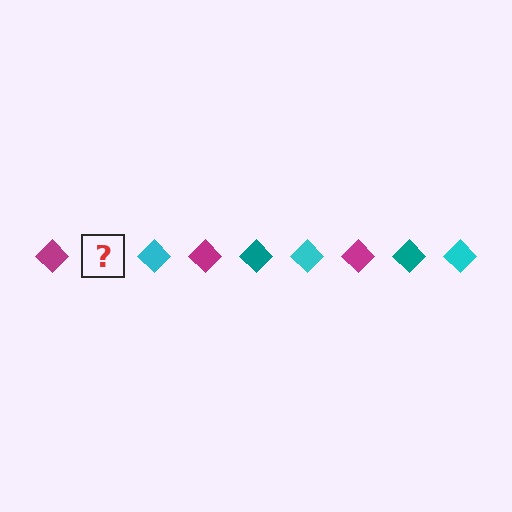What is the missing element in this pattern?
The missing element is a teal diamond.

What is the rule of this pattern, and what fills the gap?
The rule is that the pattern cycles through magenta, teal, cyan diamonds. The gap should be filled with a teal diamond.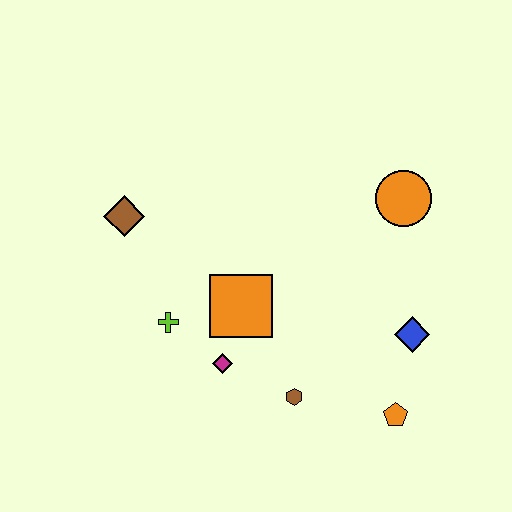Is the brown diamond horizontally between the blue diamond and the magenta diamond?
No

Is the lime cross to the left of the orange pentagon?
Yes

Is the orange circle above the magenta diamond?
Yes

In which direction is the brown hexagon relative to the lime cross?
The brown hexagon is to the right of the lime cross.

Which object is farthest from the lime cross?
The orange circle is farthest from the lime cross.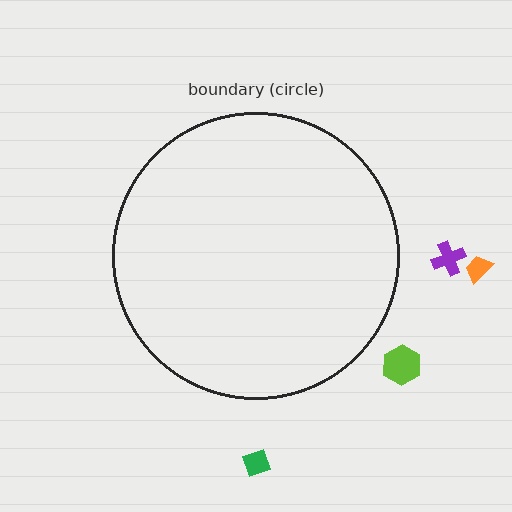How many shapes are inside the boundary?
0 inside, 4 outside.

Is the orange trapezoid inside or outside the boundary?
Outside.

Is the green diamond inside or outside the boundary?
Outside.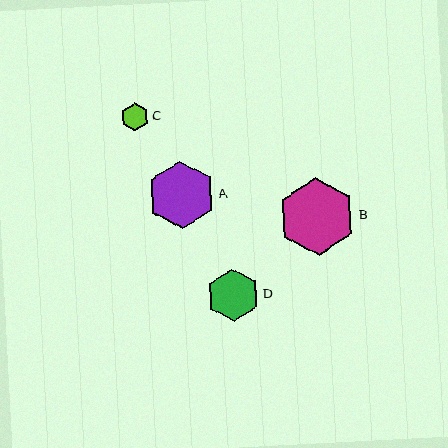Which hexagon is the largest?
Hexagon B is the largest with a size of approximately 78 pixels.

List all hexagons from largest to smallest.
From largest to smallest: B, A, D, C.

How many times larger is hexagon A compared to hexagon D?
Hexagon A is approximately 1.3 times the size of hexagon D.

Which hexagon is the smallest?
Hexagon C is the smallest with a size of approximately 28 pixels.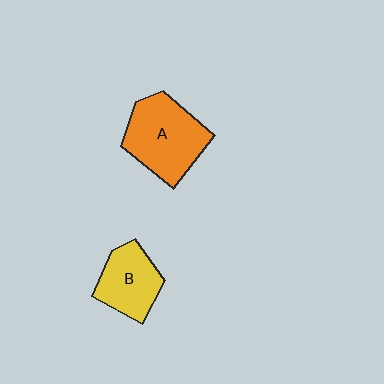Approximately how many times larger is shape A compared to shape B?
Approximately 1.4 times.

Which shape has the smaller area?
Shape B (yellow).